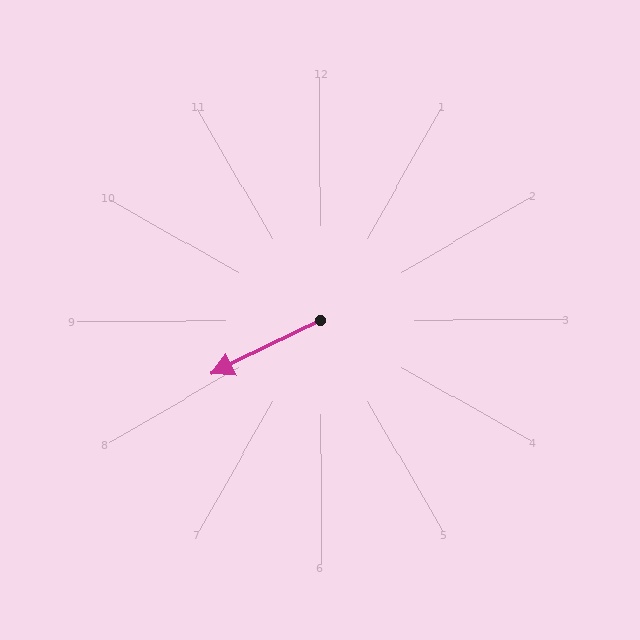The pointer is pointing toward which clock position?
Roughly 8 o'clock.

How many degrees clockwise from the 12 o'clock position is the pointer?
Approximately 244 degrees.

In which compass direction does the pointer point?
Southwest.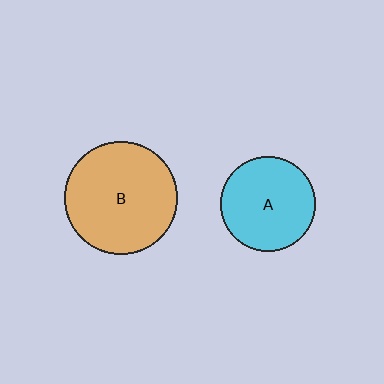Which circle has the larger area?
Circle B (orange).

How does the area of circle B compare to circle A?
Approximately 1.4 times.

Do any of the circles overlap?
No, none of the circles overlap.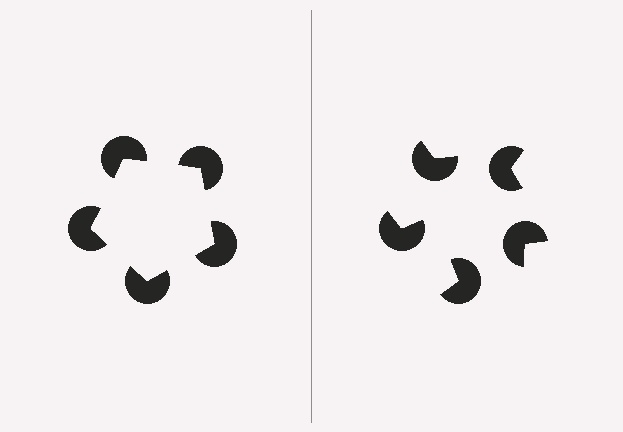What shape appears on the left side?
An illusory pentagon.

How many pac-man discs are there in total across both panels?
10 — 5 on each side.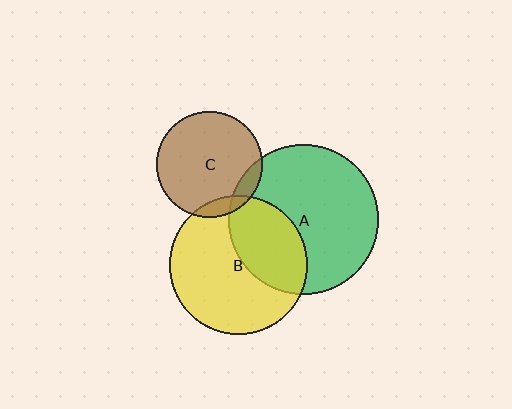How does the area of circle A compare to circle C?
Approximately 2.0 times.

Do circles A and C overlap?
Yes.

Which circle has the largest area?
Circle A (green).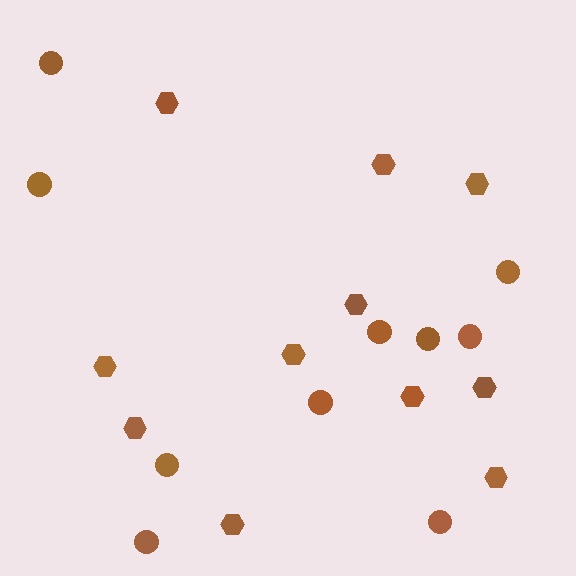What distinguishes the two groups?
There are 2 groups: one group of circles (10) and one group of hexagons (11).